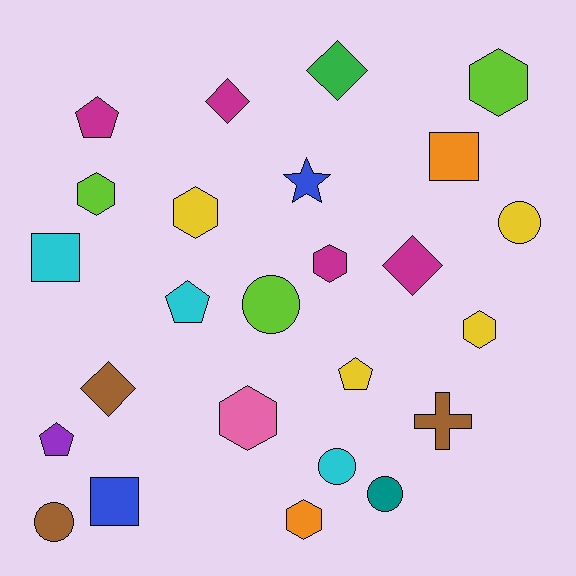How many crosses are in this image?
There is 1 cross.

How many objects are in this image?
There are 25 objects.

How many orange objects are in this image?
There are 2 orange objects.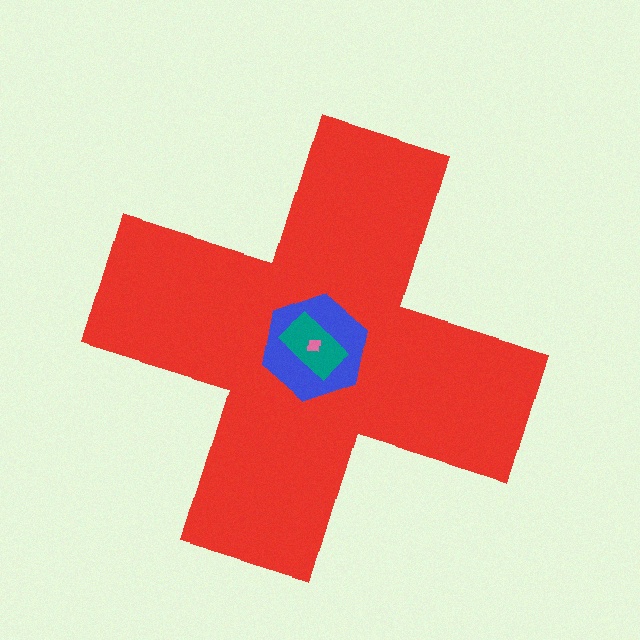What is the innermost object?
The pink square.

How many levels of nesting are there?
4.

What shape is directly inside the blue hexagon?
The teal rectangle.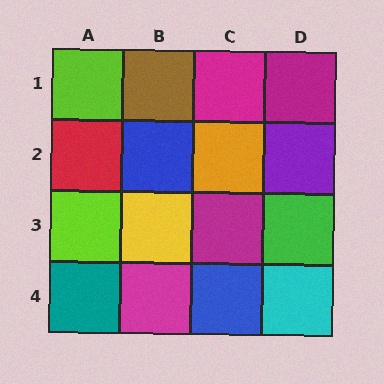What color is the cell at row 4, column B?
Magenta.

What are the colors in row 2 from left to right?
Red, blue, orange, purple.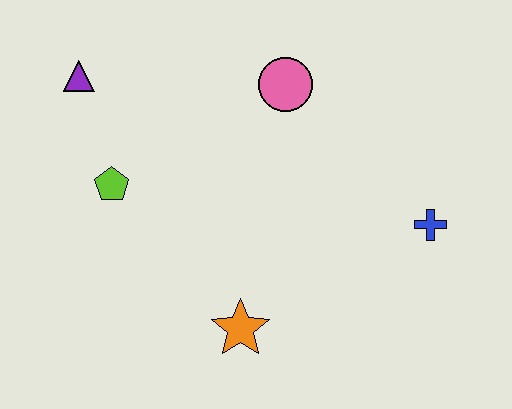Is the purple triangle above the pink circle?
Yes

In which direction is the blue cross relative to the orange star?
The blue cross is to the right of the orange star.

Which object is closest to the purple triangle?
The lime pentagon is closest to the purple triangle.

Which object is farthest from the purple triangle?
The blue cross is farthest from the purple triangle.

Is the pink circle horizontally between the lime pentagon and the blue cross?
Yes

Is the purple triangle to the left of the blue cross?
Yes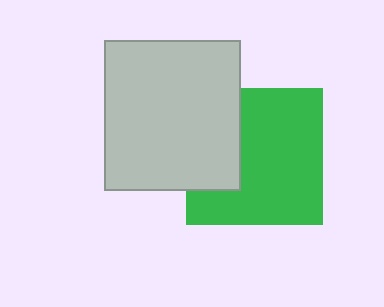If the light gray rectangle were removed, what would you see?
You would see the complete green square.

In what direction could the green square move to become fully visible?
The green square could move right. That would shift it out from behind the light gray rectangle entirely.